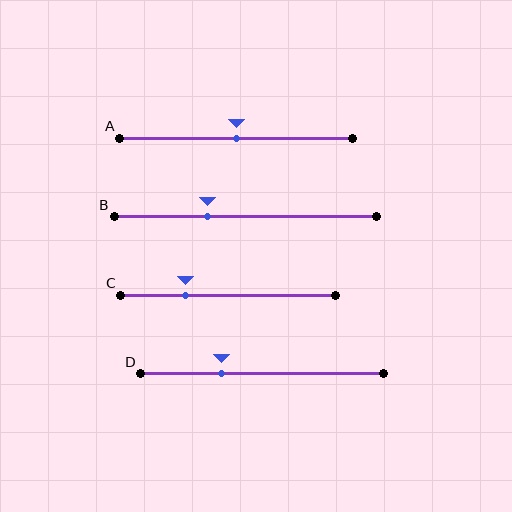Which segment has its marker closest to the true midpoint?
Segment A has its marker closest to the true midpoint.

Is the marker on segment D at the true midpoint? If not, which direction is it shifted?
No, the marker on segment D is shifted to the left by about 16% of the segment length.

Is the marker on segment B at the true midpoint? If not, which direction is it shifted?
No, the marker on segment B is shifted to the left by about 14% of the segment length.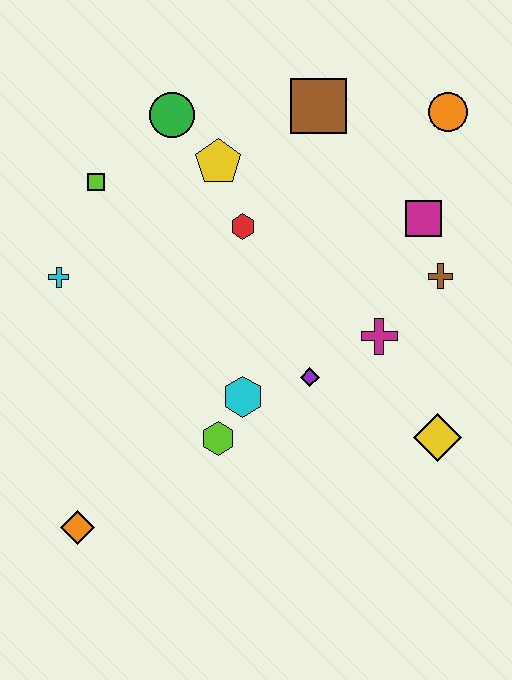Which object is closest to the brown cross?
The magenta square is closest to the brown cross.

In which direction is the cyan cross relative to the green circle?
The cyan cross is below the green circle.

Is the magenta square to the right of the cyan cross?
Yes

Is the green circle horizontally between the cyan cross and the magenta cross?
Yes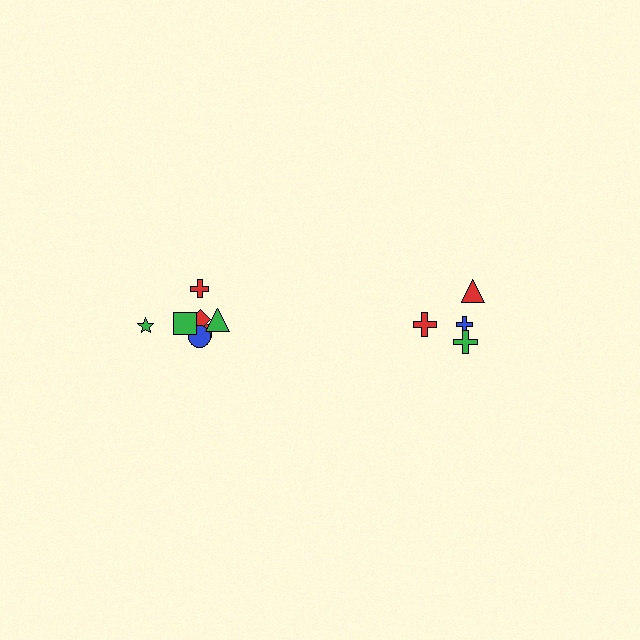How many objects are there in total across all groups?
There are 11 objects.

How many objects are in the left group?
There are 7 objects.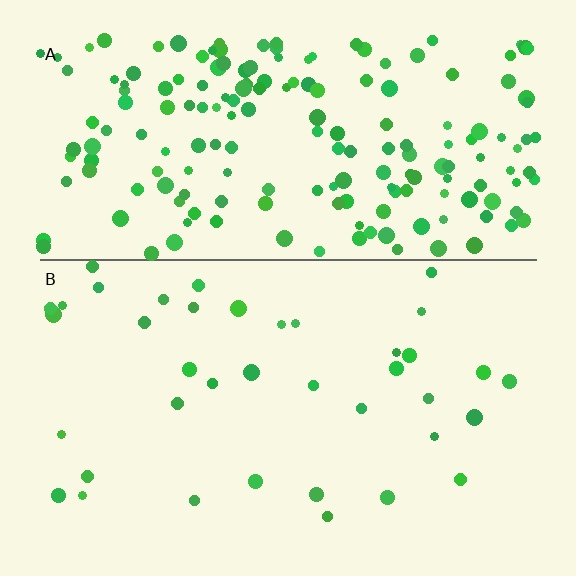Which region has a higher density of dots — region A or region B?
A (the top).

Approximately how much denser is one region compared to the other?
Approximately 4.9× — region A over region B.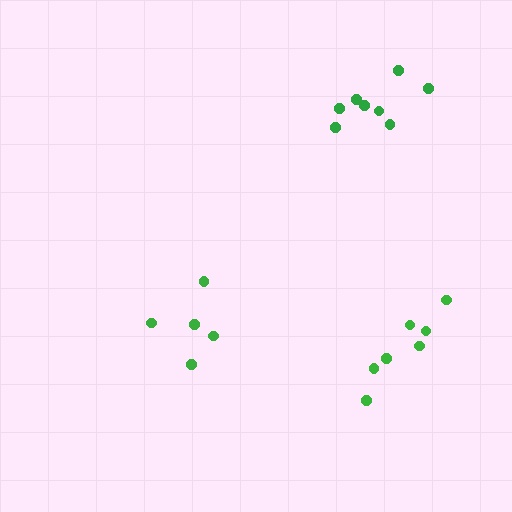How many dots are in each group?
Group 1: 8 dots, Group 2: 5 dots, Group 3: 7 dots (20 total).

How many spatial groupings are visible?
There are 3 spatial groupings.